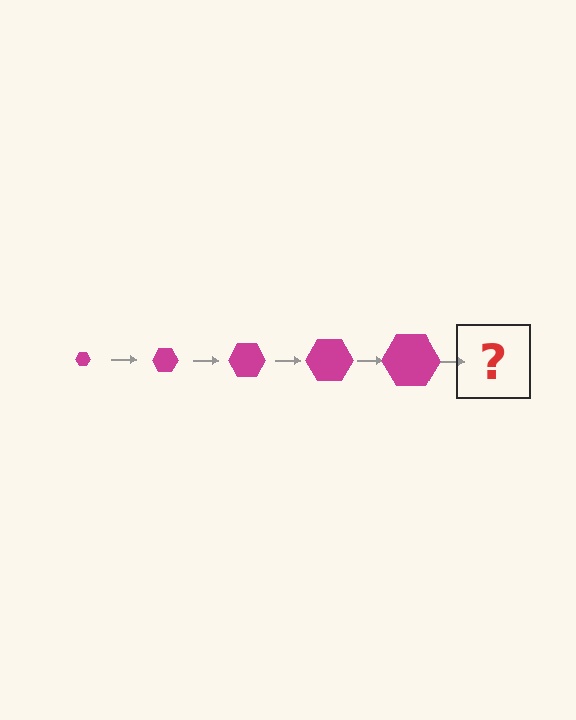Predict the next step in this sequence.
The next step is a magenta hexagon, larger than the previous one.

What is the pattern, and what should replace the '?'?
The pattern is that the hexagon gets progressively larger each step. The '?' should be a magenta hexagon, larger than the previous one.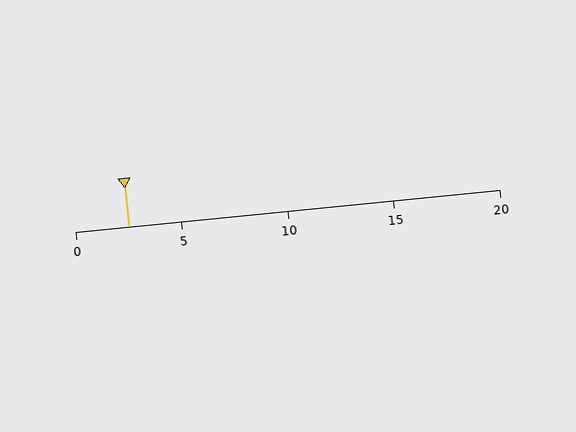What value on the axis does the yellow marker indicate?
The marker indicates approximately 2.5.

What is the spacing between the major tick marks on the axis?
The major ticks are spaced 5 apart.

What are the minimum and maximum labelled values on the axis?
The axis runs from 0 to 20.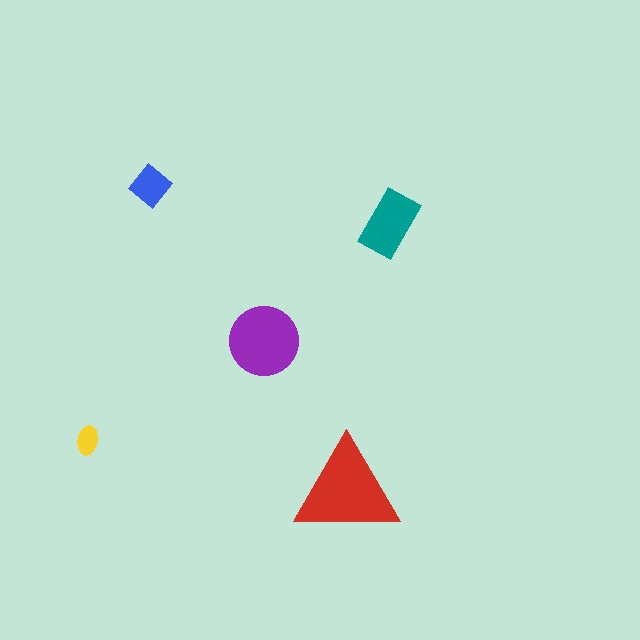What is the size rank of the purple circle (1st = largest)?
2nd.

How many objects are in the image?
There are 5 objects in the image.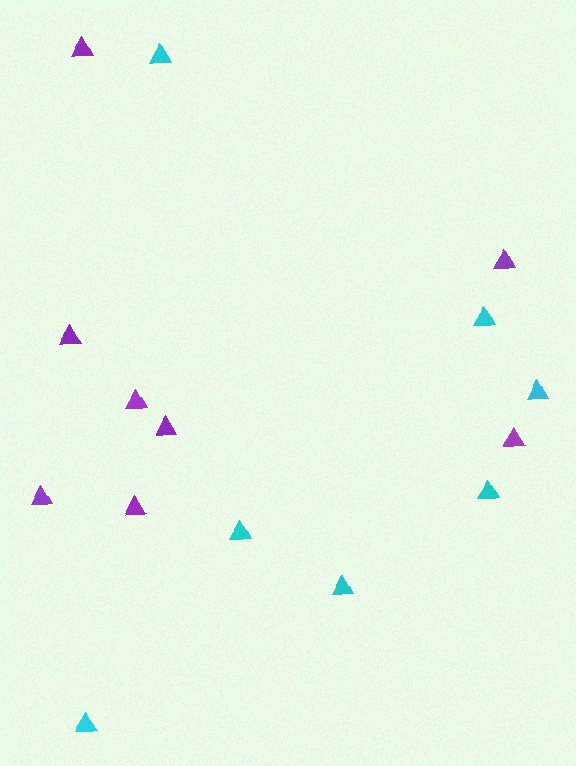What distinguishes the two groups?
There are 2 groups: one group of cyan triangles (7) and one group of purple triangles (8).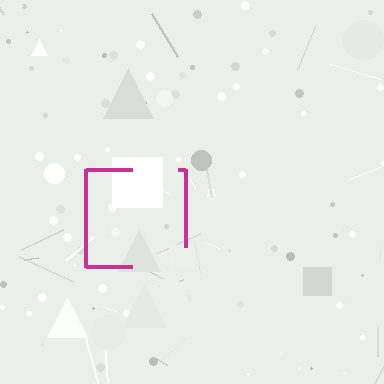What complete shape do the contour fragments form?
The contour fragments form a square.